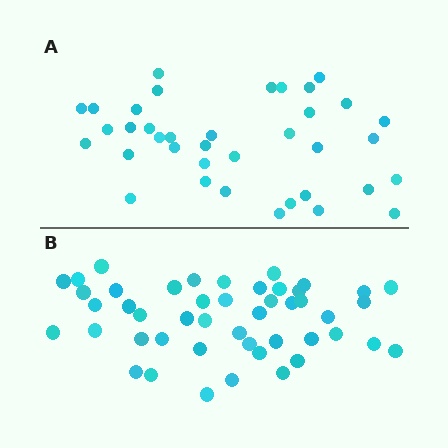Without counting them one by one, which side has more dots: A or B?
Region B (the bottom region) has more dots.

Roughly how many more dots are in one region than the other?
Region B has roughly 10 or so more dots than region A.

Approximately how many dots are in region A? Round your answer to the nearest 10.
About 40 dots. (The exact count is 37, which rounds to 40.)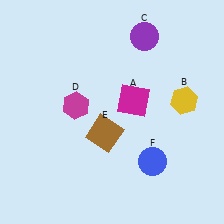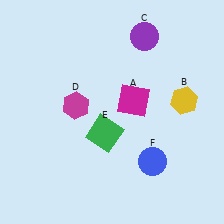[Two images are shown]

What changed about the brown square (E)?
In Image 1, E is brown. In Image 2, it changed to green.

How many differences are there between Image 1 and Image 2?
There is 1 difference between the two images.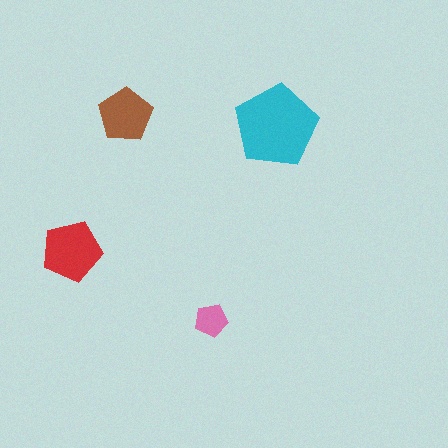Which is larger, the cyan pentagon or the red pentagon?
The cyan one.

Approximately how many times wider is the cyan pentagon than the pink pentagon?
About 2.5 times wider.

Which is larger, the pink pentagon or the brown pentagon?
The brown one.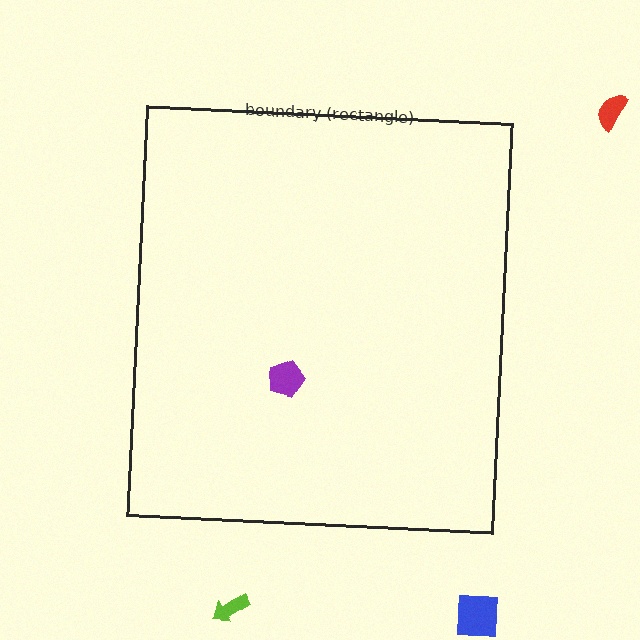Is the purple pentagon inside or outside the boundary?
Inside.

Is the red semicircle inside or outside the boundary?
Outside.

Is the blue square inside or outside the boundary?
Outside.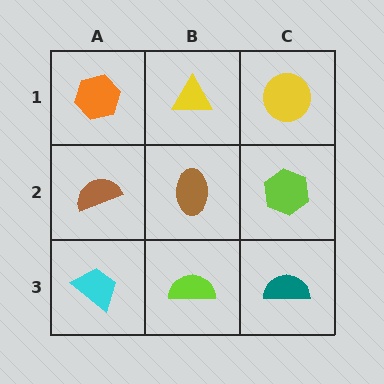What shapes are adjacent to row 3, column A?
A brown semicircle (row 2, column A), a lime semicircle (row 3, column B).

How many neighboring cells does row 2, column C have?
3.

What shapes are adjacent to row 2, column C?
A yellow circle (row 1, column C), a teal semicircle (row 3, column C), a brown ellipse (row 2, column B).